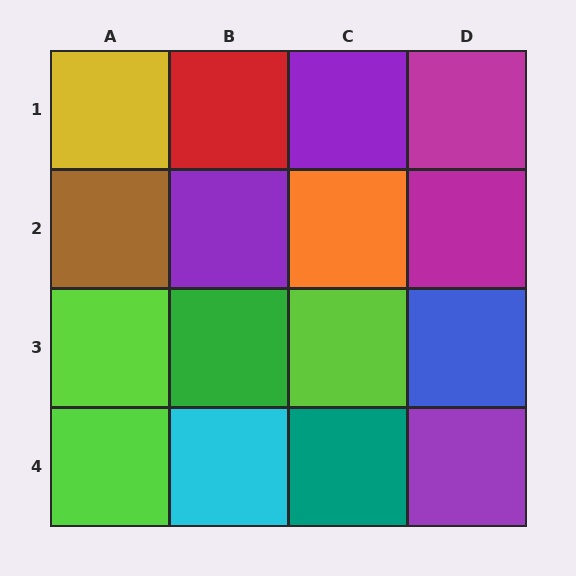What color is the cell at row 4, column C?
Teal.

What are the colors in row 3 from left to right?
Lime, green, lime, blue.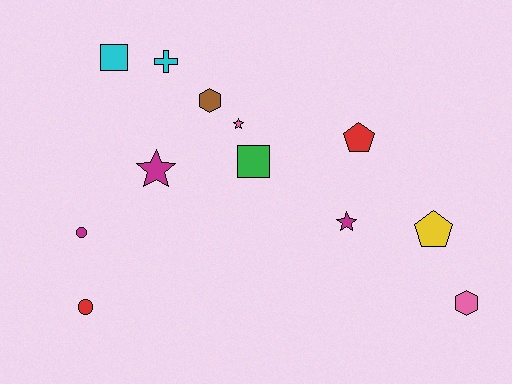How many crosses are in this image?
There is 1 cross.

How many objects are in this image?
There are 12 objects.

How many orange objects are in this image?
There are no orange objects.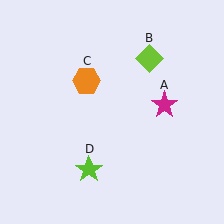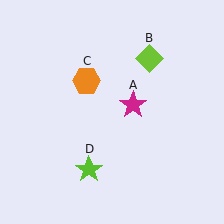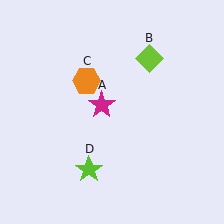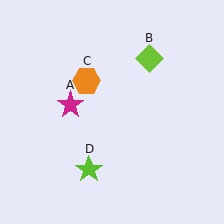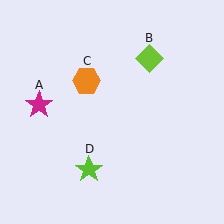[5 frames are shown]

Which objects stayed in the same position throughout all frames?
Lime diamond (object B) and orange hexagon (object C) and lime star (object D) remained stationary.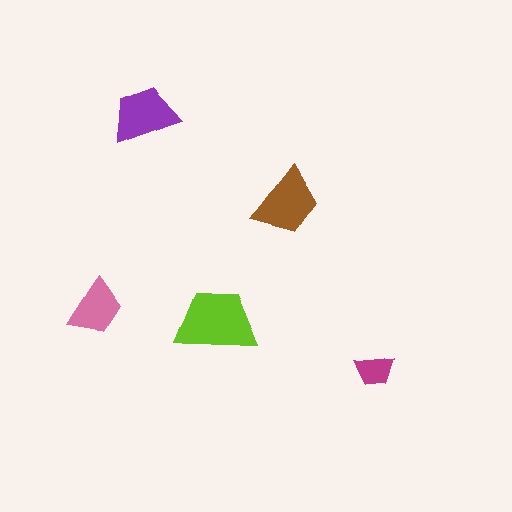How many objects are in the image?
There are 5 objects in the image.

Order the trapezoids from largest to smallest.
the lime one, the brown one, the purple one, the pink one, the magenta one.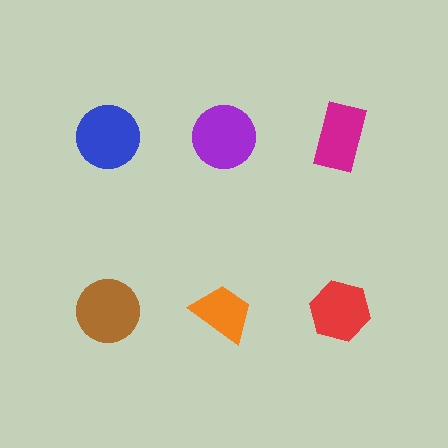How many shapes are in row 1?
3 shapes.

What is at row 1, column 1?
A blue circle.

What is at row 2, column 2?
An orange trapezoid.